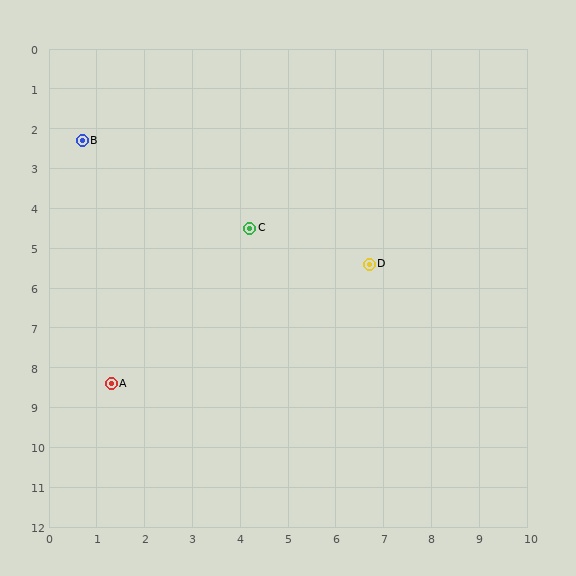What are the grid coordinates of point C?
Point C is at approximately (4.2, 4.5).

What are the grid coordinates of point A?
Point A is at approximately (1.3, 8.4).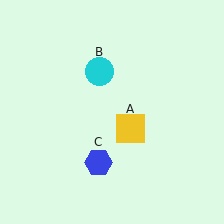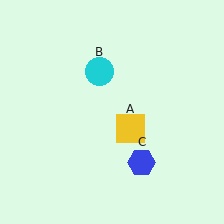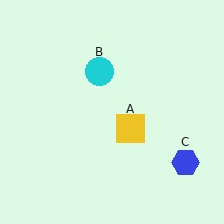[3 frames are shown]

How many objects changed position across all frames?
1 object changed position: blue hexagon (object C).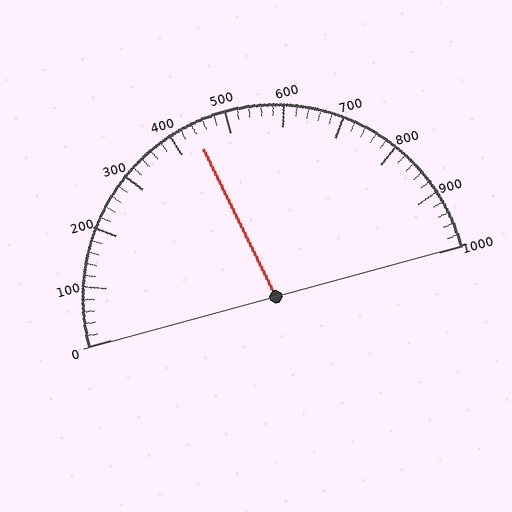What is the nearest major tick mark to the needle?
The nearest major tick mark is 400.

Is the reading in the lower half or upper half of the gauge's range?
The reading is in the lower half of the range (0 to 1000).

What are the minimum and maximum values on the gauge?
The gauge ranges from 0 to 1000.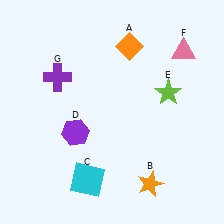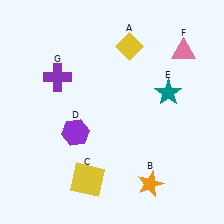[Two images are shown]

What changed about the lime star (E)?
In Image 1, E is lime. In Image 2, it changed to teal.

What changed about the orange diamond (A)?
In Image 1, A is orange. In Image 2, it changed to yellow.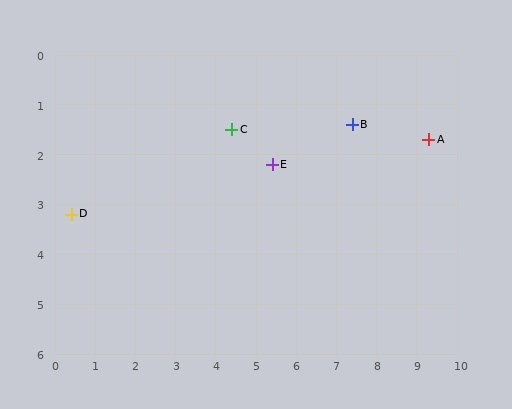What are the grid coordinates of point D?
Point D is at approximately (0.4, 3.2).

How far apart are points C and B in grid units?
Points C and B are about 3.0 grid units apart.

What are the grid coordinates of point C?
Point C is at approximately (4.4, 1.5).